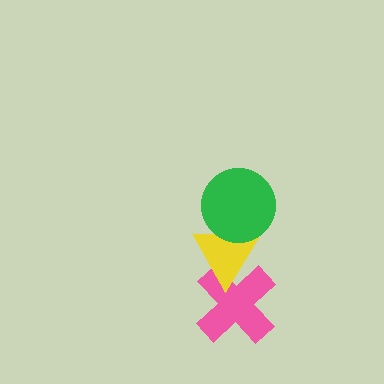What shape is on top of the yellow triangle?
The green circle is on top of the yellow triangle.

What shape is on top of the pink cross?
The yellow triangle is on top of the pink cross.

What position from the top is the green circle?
The green circle is 1st from the top.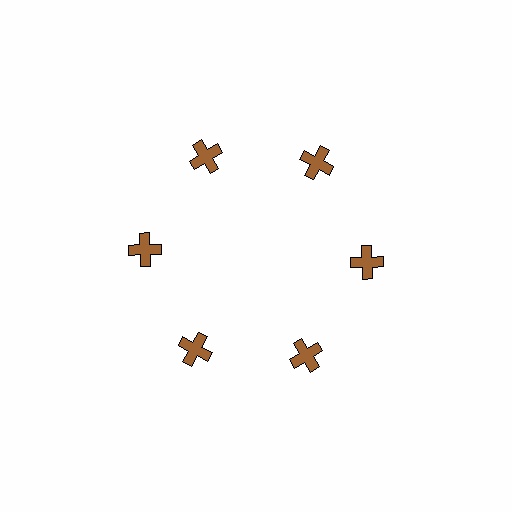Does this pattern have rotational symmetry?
Yes, this pattern has 6-fold rotational symmetry. It looks the same after rotating 60 degrees around the center.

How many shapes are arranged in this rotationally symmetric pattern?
There are 6 shapes, arranged in 6 groups of 1.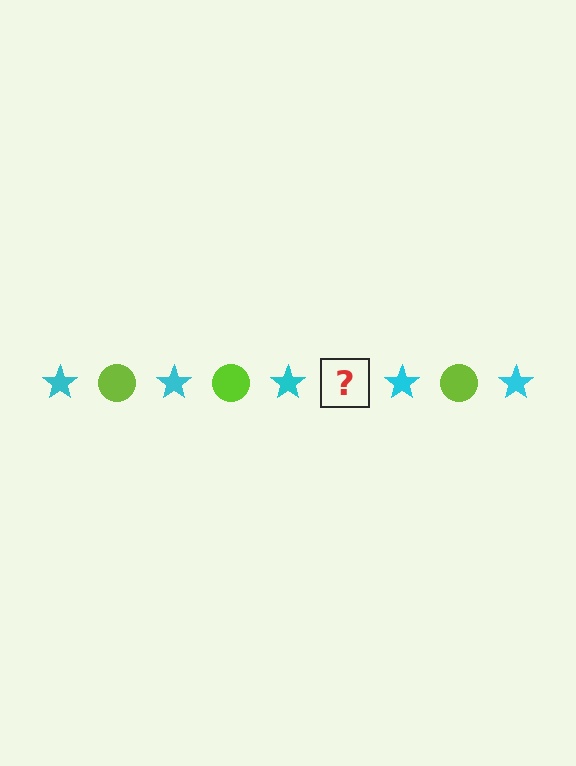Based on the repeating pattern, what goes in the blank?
The blank should be a lime circle.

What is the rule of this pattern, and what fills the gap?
The rule is that the pattern alternates between cyan star and lime circle. The gap should be filled with a lime circle.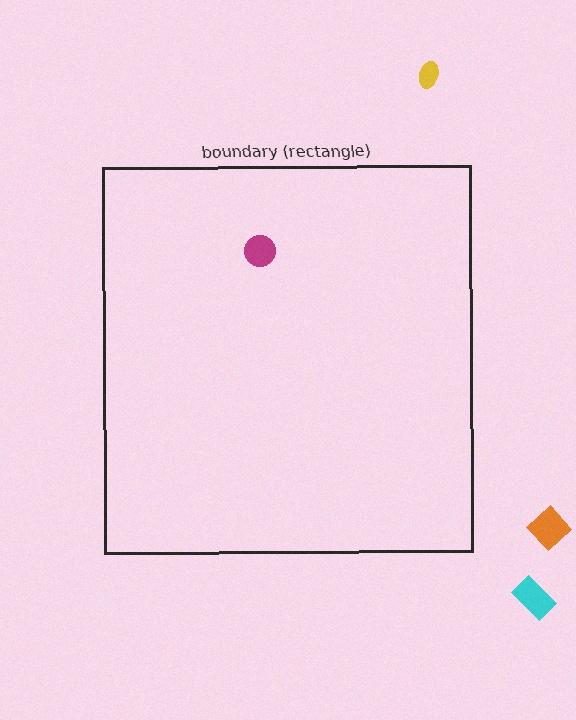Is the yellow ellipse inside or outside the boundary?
Outside.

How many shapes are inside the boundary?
1 inside, 3 outside.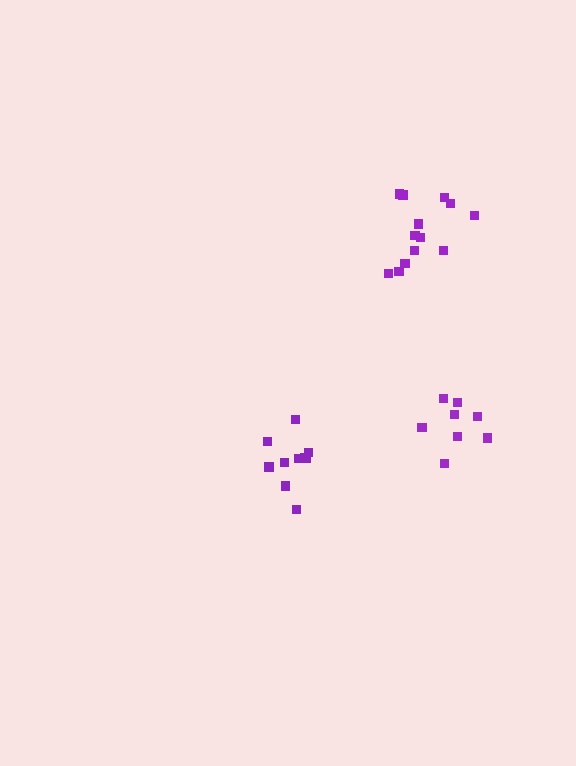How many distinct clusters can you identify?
There are 3 distinct clusters.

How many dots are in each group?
Group 1: 10 dots, Group 2: 8 dots, Group 3: 13 dots (31 total).